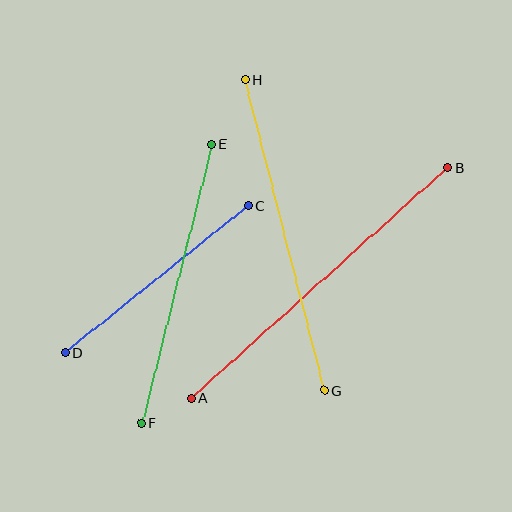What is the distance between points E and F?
The distance is approximately 287 pixels.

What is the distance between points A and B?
The distance is approximately 345 pixels.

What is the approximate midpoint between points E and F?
The midpoint is at approximately (177, 284) pixels.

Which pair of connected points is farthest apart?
Points A and B are farthest apart.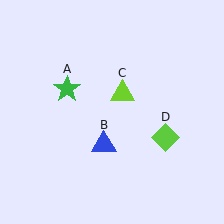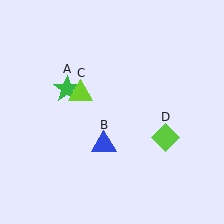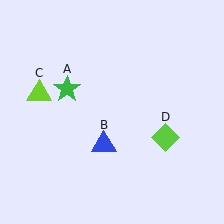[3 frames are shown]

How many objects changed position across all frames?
1 object changed position: lime triangle (object C).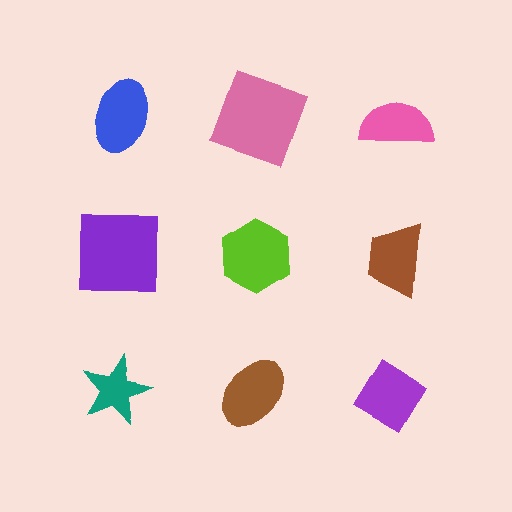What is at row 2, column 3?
A brown trapezoid.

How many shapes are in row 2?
3 shapes.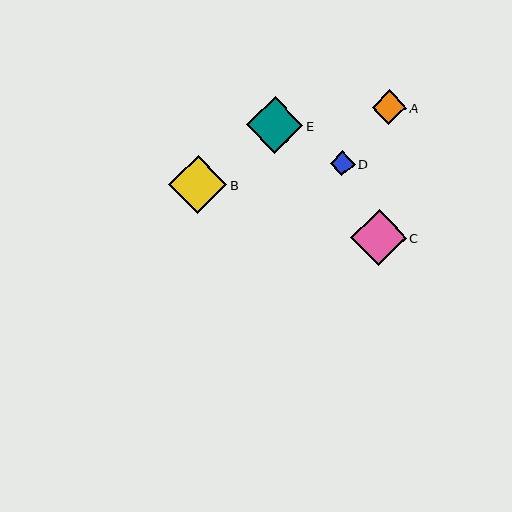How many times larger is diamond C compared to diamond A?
Diamond C is approximately 1.6 times the size of diamond A.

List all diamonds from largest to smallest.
From largest to smallest: B, E, C, A, D.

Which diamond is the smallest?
Diamond D is the smallest with a size of approximately 25 pixels.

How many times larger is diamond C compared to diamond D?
Diamond C is approximately 2.2 times the size of diamond D.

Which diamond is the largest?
Diamond B is the largest with a size of approximately 58 pixels.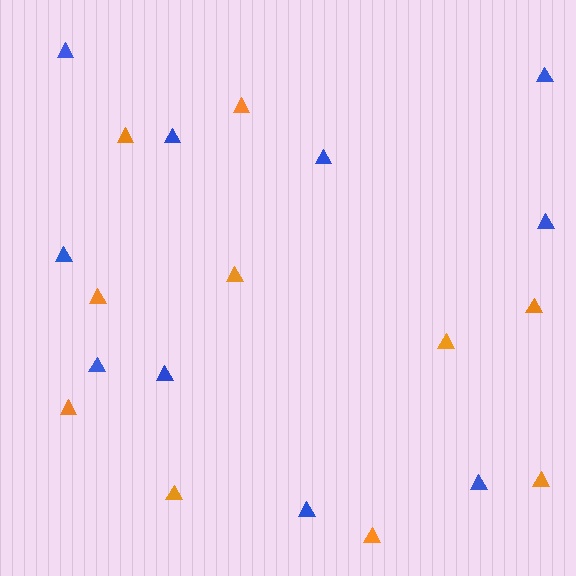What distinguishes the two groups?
There are 2 groups: one group of blue triangles (10) and one group of orange triangles (10).